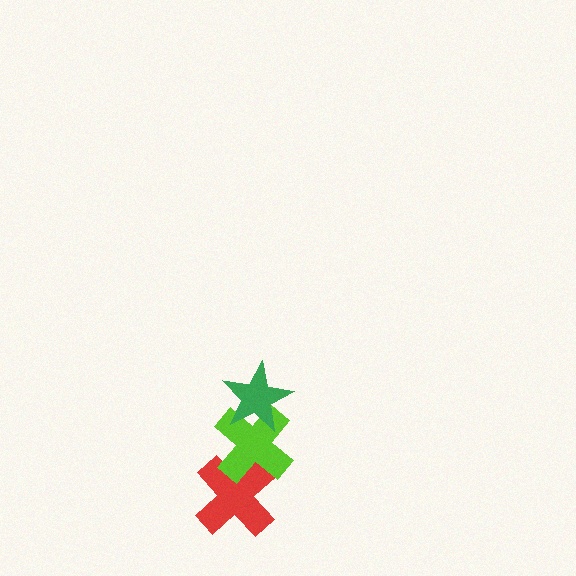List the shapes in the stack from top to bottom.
From top to bottom: the green star, the lime cross, the red cross.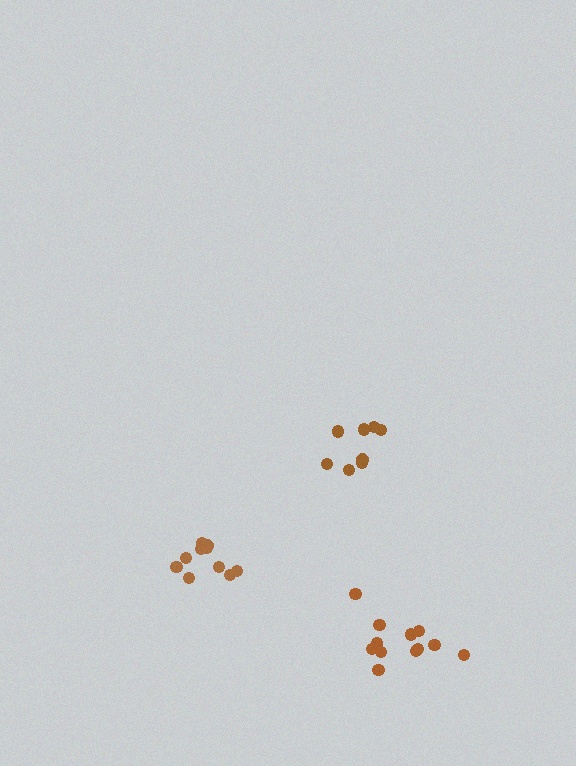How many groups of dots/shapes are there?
There are 3 groups.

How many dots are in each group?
Group 1: 10 dots, Group 2: 12 dots, Group 3: 8 dots (30 total).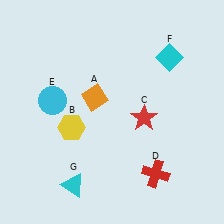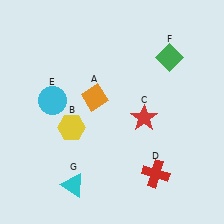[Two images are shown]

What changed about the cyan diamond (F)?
In Image 1, F is cyan. In Image 2, it changed to green.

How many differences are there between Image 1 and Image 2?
There is 1 difference between the two images.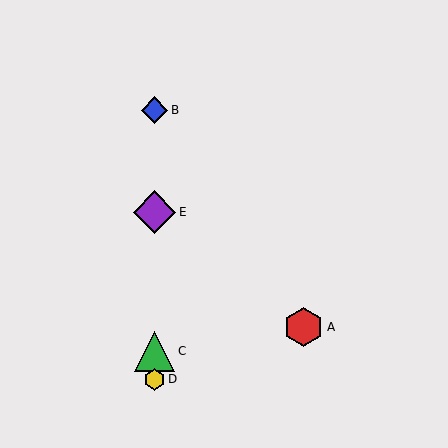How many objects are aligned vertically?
4 objects (B, C, D, E) are aligned vertically.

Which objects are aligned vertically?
Objects B, C, D, E are aligned vertically.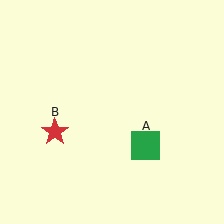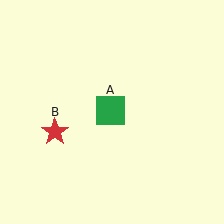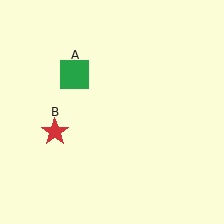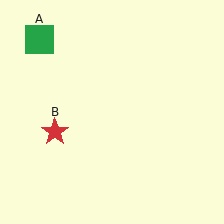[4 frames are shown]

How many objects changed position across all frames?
1 object changed position: green square (object A).